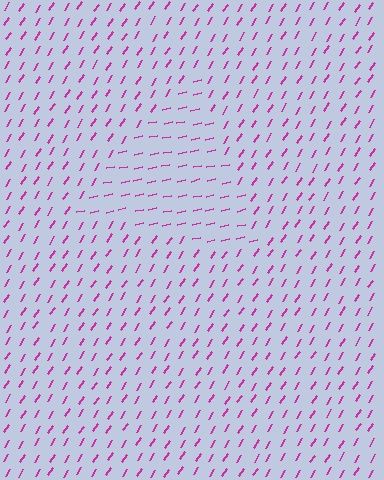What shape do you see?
I see a triangle.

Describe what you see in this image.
The image is filled with small magenta line segments. A triangle region in the image has lines oriented differently from the surrounding lines, creating a visible texture boundary.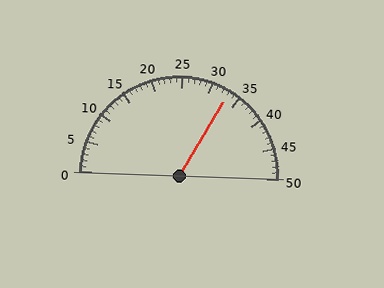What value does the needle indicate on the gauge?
The needle indicates approximately 33.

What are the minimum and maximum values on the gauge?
The gauge ranges from 0 to 50.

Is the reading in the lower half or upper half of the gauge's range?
The reading is in the upper half of the range (0 to 50).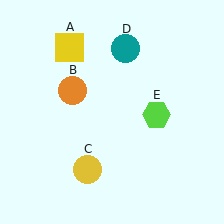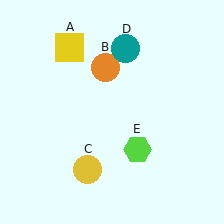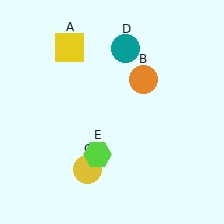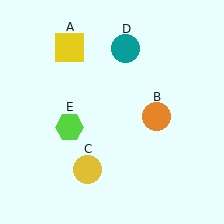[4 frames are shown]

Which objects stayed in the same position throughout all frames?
Yellow square (object A) and yellow circle (object C) and teal circle (object D) remained stationary.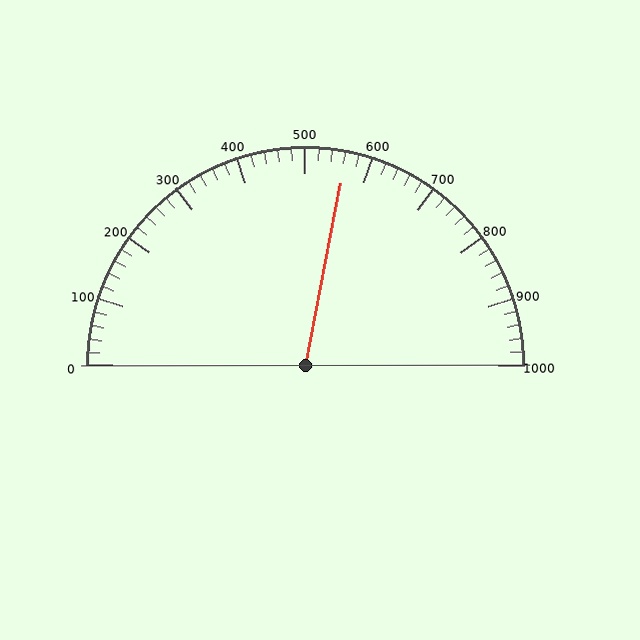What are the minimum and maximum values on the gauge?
The gauge ranges from 0 to 1000.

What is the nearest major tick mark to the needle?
The nearest major tick mark is 600.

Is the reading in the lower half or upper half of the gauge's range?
The reading is in the upper half of the range (0 to 1000).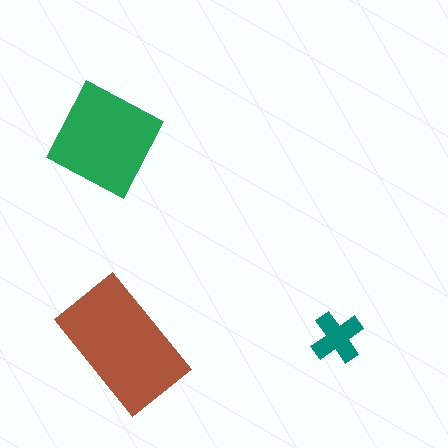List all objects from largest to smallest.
The brown rectangle, the green square, the teal cross.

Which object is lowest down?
The brown rectangle is bottommost.